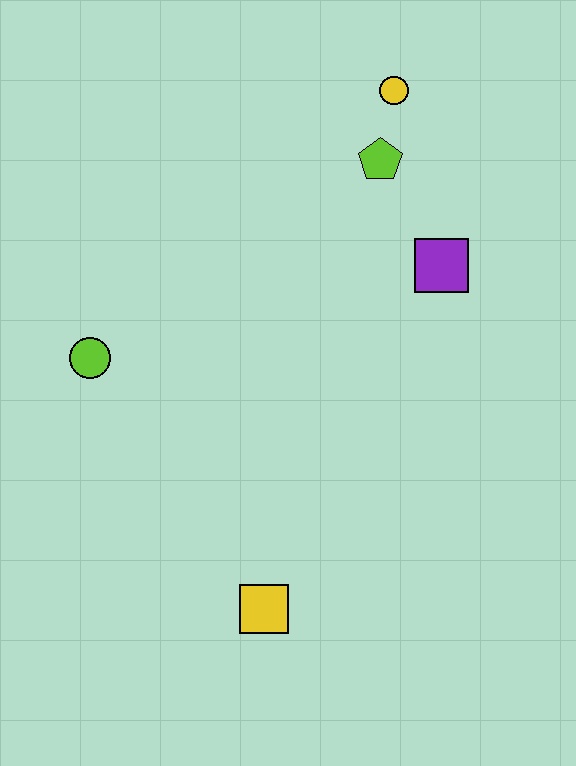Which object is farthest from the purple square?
The yellow square is farthest from the purple square.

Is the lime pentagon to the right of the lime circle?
Yes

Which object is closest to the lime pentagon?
The yellow circle is closest to the lime pentagon.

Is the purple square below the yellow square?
No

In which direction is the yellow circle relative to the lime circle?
The yellow circle is to the right of the lime circle.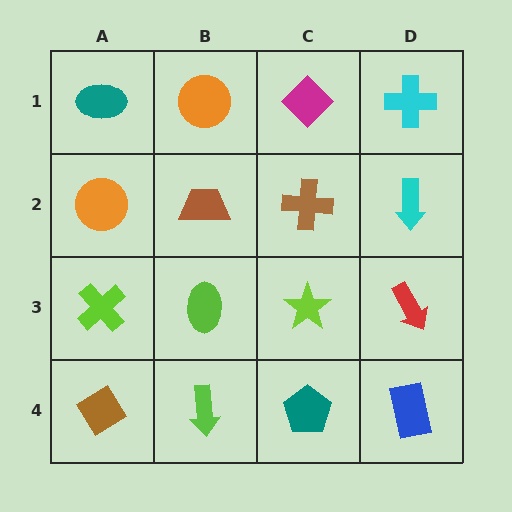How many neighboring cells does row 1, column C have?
3.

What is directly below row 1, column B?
A brown trapezoid.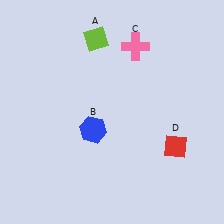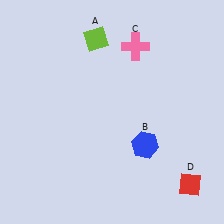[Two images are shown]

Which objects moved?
The objects that moved are: the blue hexagon (B), the red diamond (D).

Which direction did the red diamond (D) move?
The red diamond (D) moved down.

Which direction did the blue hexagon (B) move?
The blue hexagon (B) moved right.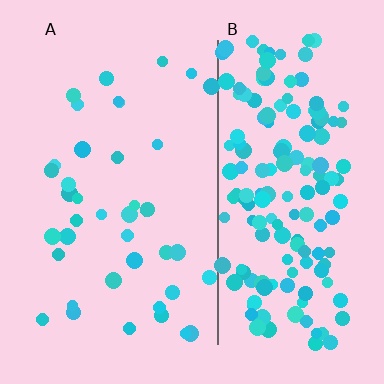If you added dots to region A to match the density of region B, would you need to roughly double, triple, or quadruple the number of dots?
Approximately quadruple.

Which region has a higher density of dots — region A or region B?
B (the right).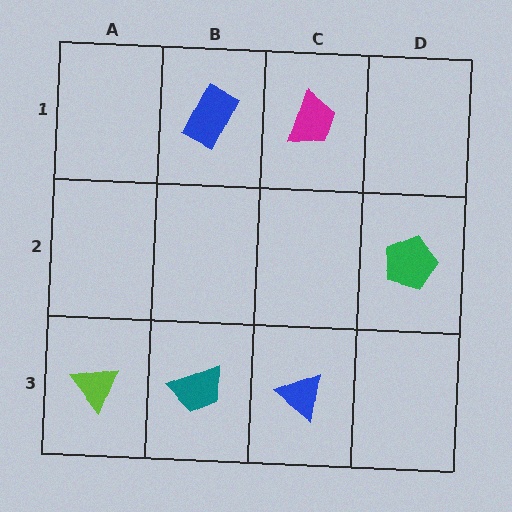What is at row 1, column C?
A magenta trapezoid.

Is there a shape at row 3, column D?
No, that cell is empty.